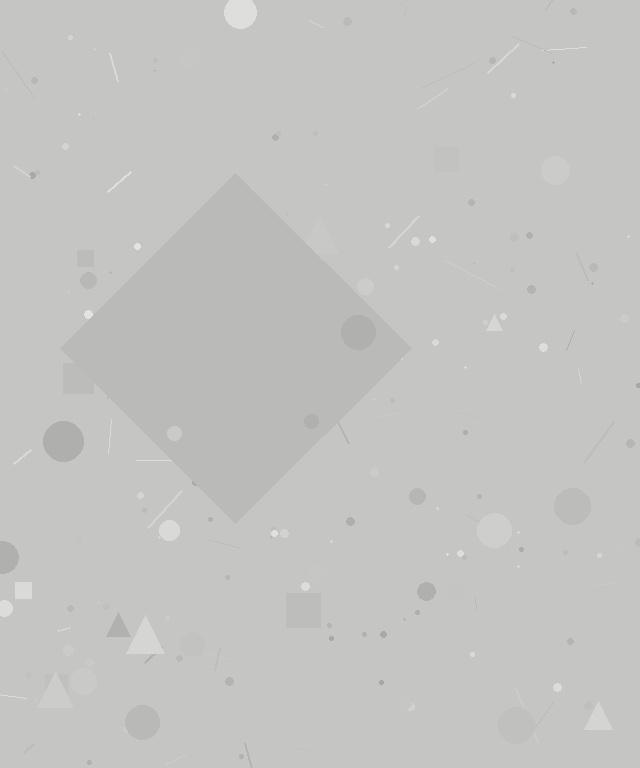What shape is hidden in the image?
A diamond is hidden in the image.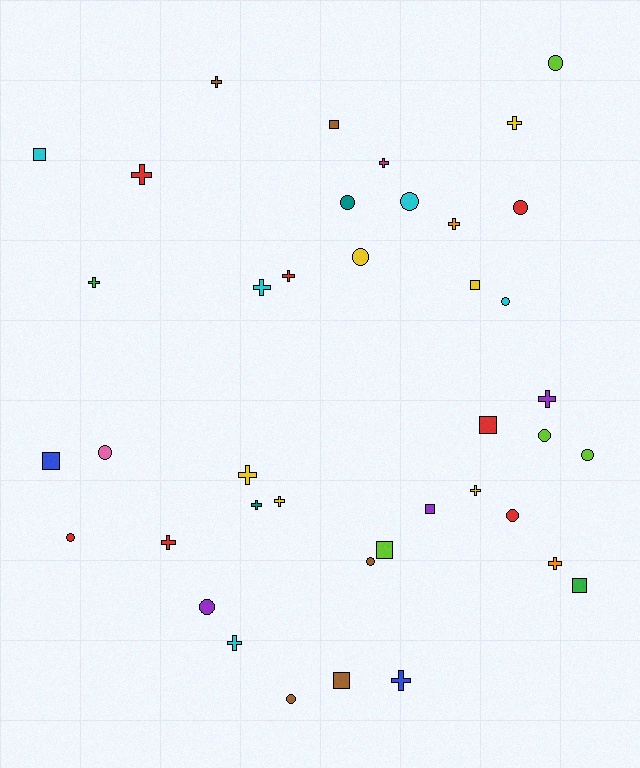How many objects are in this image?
There are 40 objects.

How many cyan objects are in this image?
There are 5 cyan objects.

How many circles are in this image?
There are 14 circles.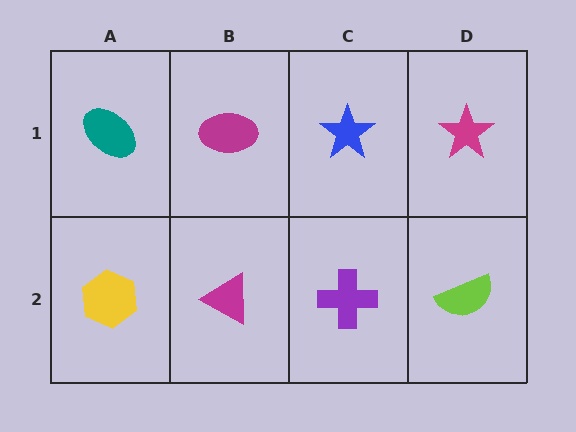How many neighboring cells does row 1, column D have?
2.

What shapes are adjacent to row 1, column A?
A yellow hexagon (row 2, column A), a magenta ellipse (row 1, column B).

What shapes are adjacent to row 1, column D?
A lime semicircle (row 2, column D), a blue star (row 1, column C).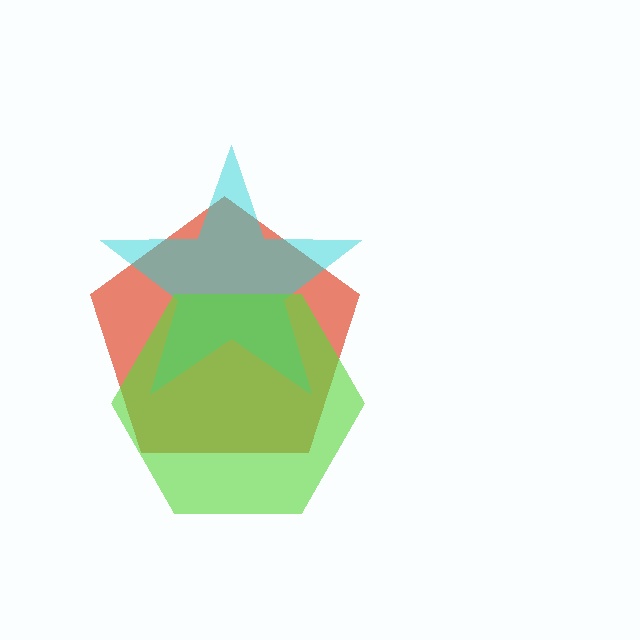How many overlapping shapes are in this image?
There are 3 overlapping shapes in the image.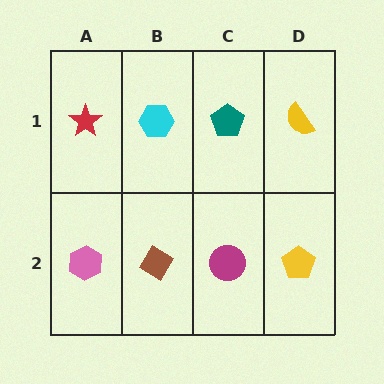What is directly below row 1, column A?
A pink hexagon.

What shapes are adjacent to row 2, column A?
A red star (row 1, column A), a brown diamond (row 2, column B).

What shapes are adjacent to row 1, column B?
A brown diamond (row 2, column B), a red star (row 1, column A), a teal pentagon (row 1, column C).